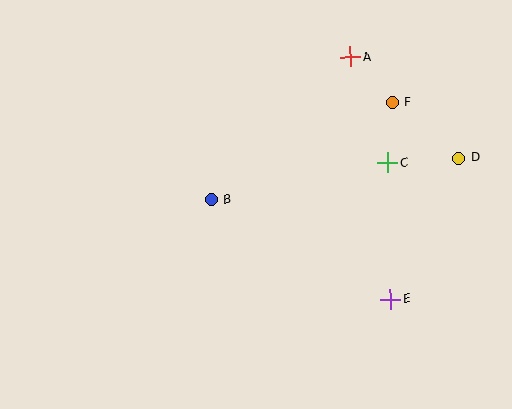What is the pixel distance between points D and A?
The distance between D and A is 148 pixels.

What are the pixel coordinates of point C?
Point C is at (388, 162).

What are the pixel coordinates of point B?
Point B is at (211, 199).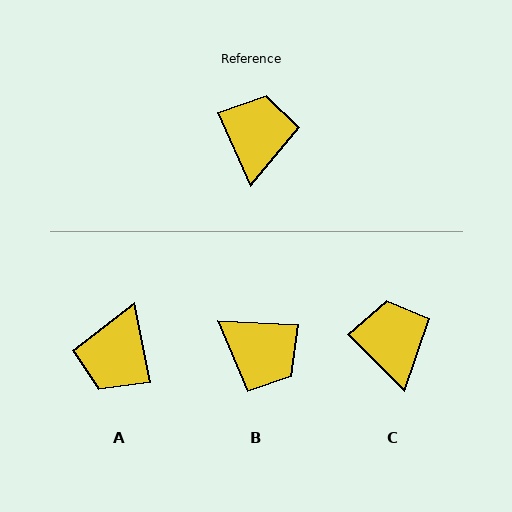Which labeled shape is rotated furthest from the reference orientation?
A, about 168 degrees away.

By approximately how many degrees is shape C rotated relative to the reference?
Approximately 21 degrees counter-clockwise.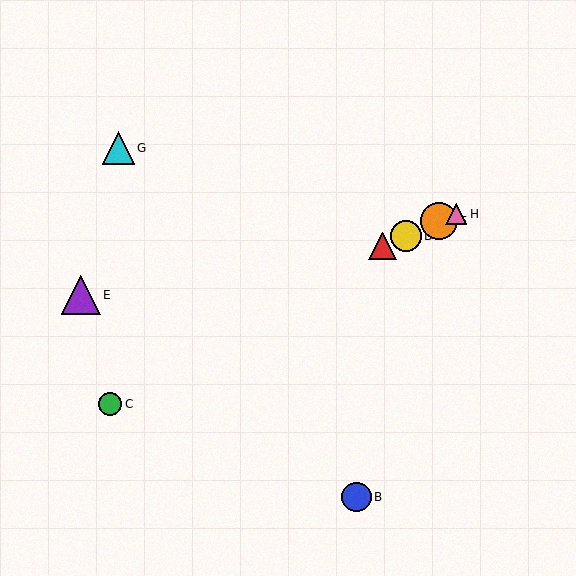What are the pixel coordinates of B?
Object B is at (357, 497).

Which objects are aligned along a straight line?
Objects A, D, F, H are aligned along a straight line.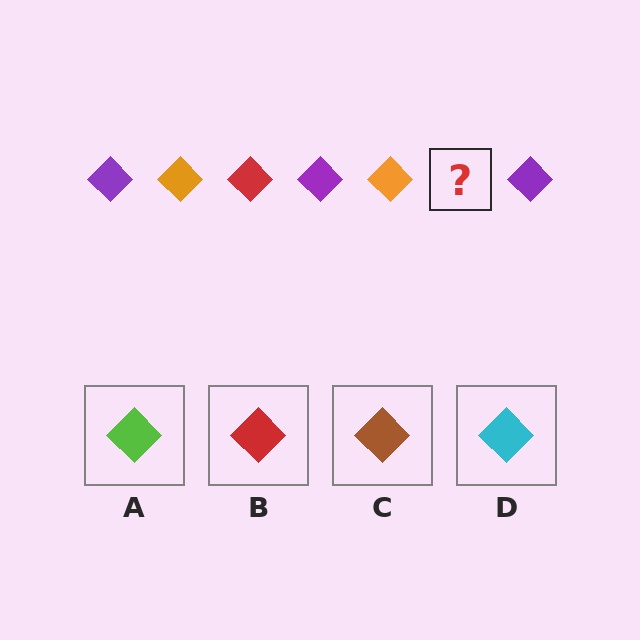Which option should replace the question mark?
Option B.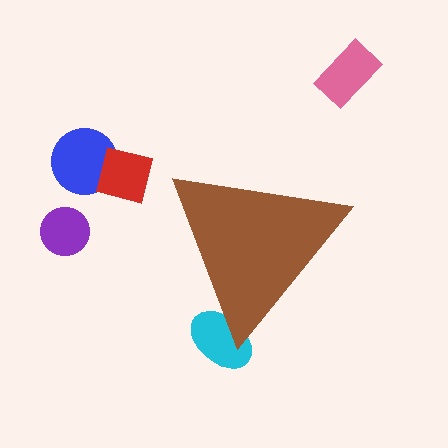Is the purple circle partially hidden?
No, the purple circle is fully visible.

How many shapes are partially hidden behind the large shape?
1 shape is partially hidden.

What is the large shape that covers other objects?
A brown triangle.